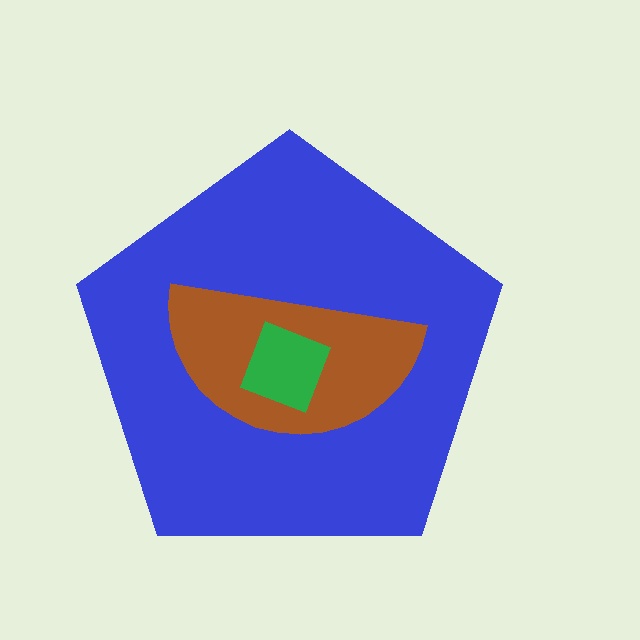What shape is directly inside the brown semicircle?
The green diamond.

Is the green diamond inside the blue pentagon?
Yes.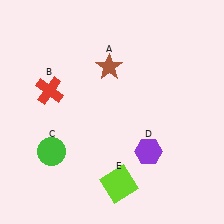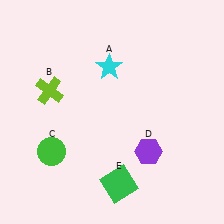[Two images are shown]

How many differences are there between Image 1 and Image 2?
There are 3 differences between the two images.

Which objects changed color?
A changed from brown to cyan. B changed from red to lime. E changed from lime to green.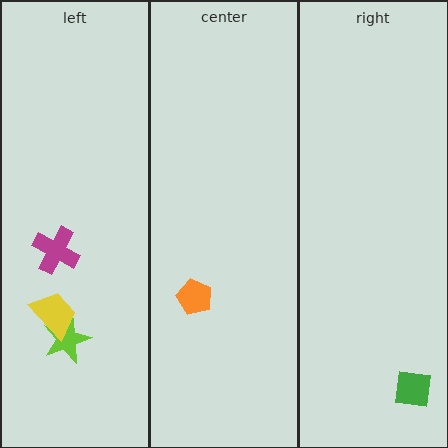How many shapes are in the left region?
3.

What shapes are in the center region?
The orange pentagon.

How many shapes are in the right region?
1.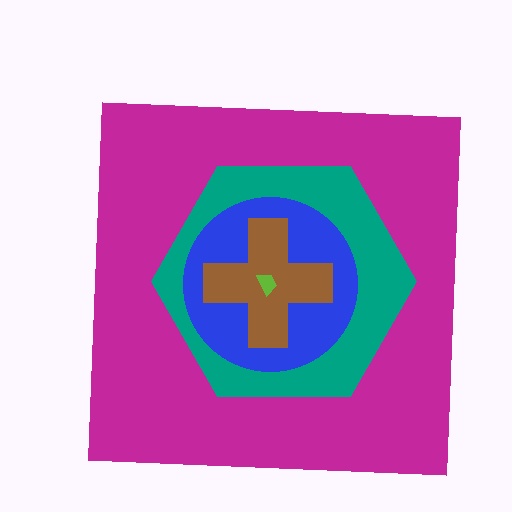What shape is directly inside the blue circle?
The brown cross.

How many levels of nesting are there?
5.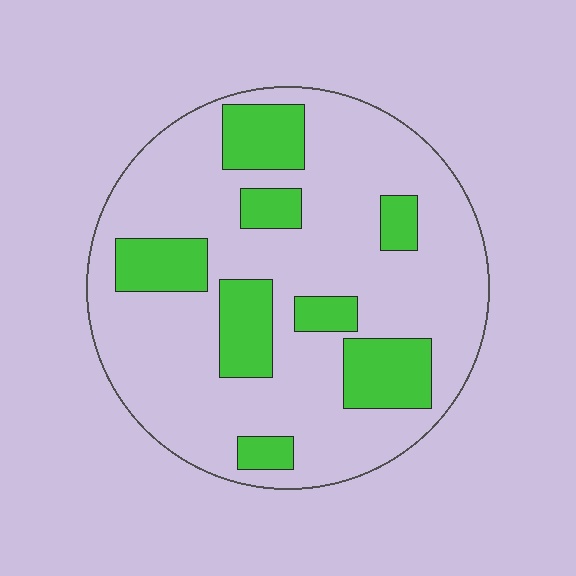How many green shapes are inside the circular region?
8.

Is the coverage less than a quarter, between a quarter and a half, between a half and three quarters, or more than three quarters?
Less than a quarter.